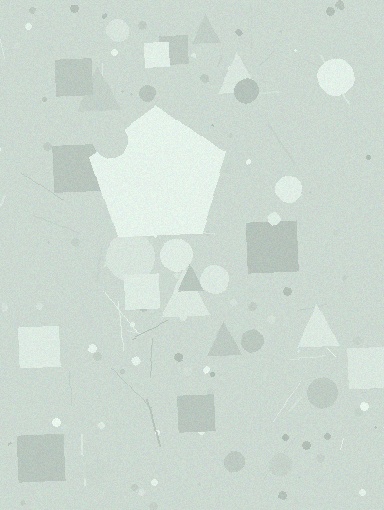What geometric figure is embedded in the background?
A pentagon is embedded in the background.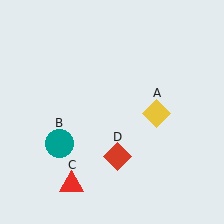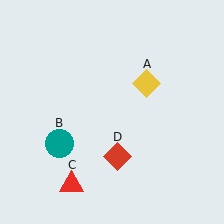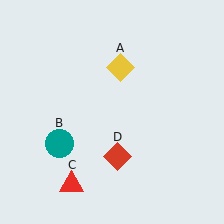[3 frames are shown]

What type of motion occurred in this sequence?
The yellow diamond (object A) rotated counterclockwise around the center of the scene.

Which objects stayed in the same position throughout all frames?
Teal circle (object B) and red triangle (object C) and red diamond (object D) remained stationary.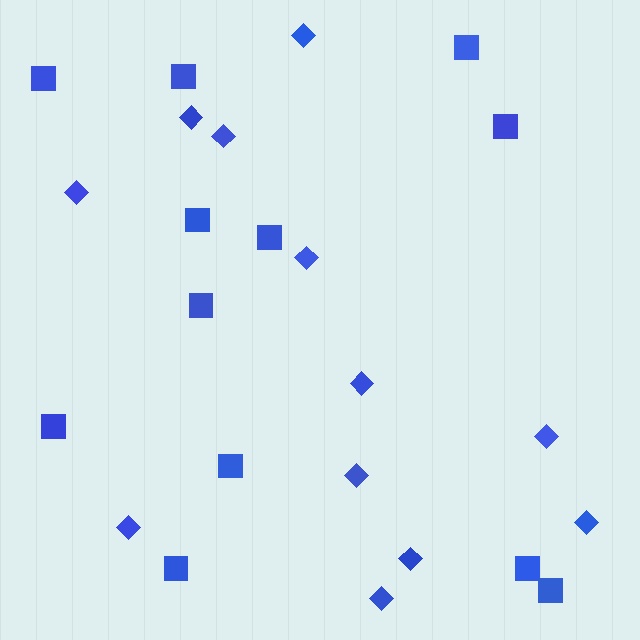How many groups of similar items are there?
There are 2 groups: one group of diamonds (12) and one group of squares (12).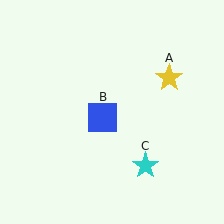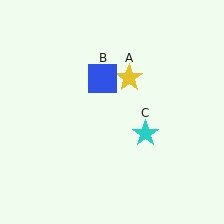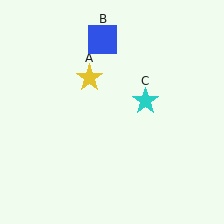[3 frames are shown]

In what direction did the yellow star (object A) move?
The yellow star (object A) moved left.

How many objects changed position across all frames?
3 objects changed position: yellow star (object A), blue square (object B), cyan star (object C).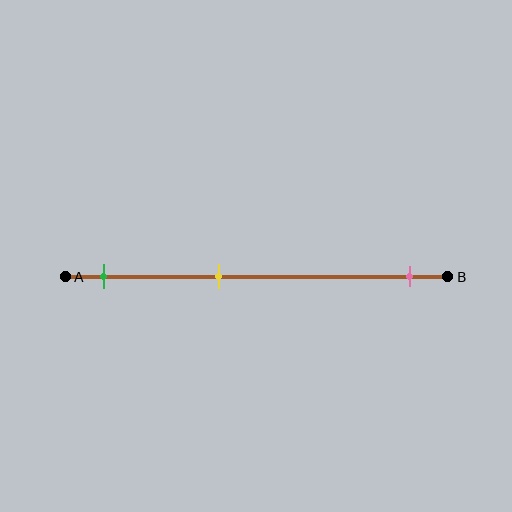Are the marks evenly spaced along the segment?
No, the marks are not evenly spaced.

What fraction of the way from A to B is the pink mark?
The pink mark is approximately 90% (0.9) of the way from A to B.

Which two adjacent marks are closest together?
The green and yellow marks are the closest adjacent pair.